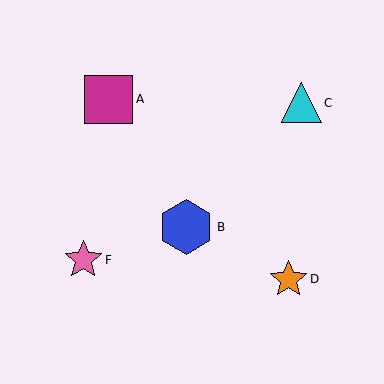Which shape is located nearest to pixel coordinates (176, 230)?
The blue hexagon (labeled B) at (186, 227) is nearest to that location.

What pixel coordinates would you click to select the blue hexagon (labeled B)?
Click at (186, 227) to select the blue hexagon B.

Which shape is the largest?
The blue hexagon (labeled B) is the largest.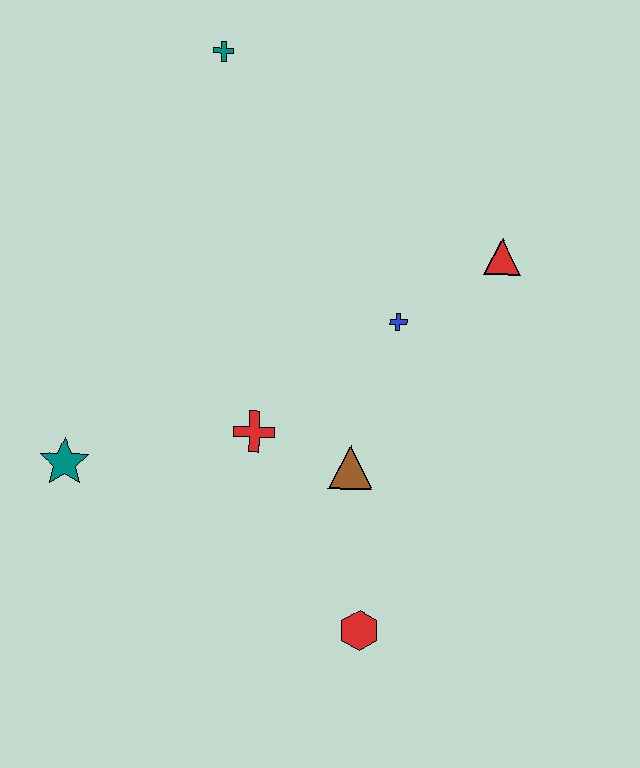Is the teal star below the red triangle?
Yes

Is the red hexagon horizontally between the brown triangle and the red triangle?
Yes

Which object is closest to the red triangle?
The blue cross is closest to the red triangle.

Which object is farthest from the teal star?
The red triangle is farthest from the teal star.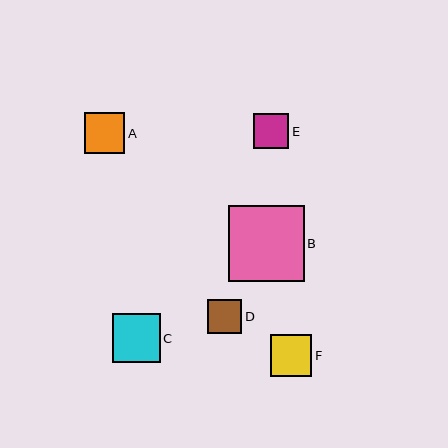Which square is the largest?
Square B is the largest with a size of approximately 76 pixels.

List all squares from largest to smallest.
From largest to smallest: B, C, F, A, E, D.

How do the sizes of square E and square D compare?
Square E and square D are approximately the same size.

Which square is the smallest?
Square D is the smallest with a size of approximately 35 pixels.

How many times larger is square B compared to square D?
Square B is approximately 2.2 times the size of square D.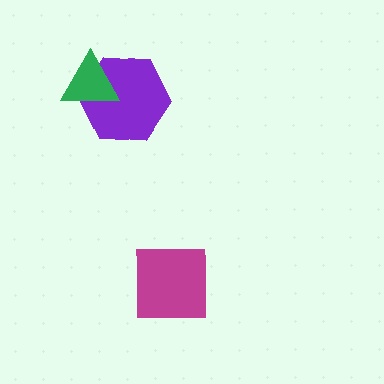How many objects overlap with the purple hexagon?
1 object overlaps with the purple hexagon.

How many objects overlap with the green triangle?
1 object overlaps with the green triangle.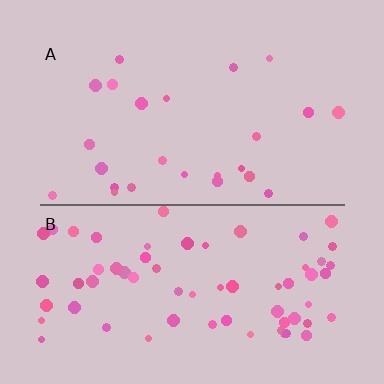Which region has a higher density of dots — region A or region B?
B (the bottom).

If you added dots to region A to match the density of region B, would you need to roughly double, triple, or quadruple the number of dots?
Approximately triple.